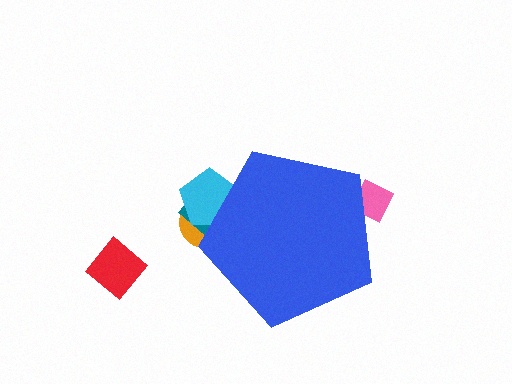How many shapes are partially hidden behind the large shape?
4 shapes are partially hidden.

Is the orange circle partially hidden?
Yes, the orange circle is partially hidden behind the blue pentagon.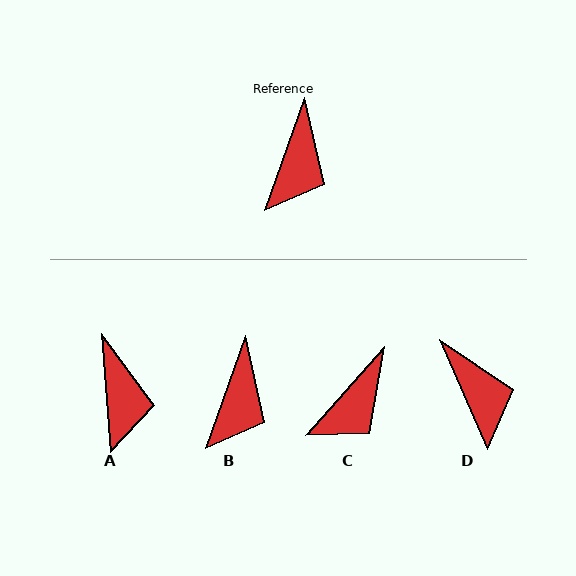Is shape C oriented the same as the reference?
No, it is off by about 22 degrees.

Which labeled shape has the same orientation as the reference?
B.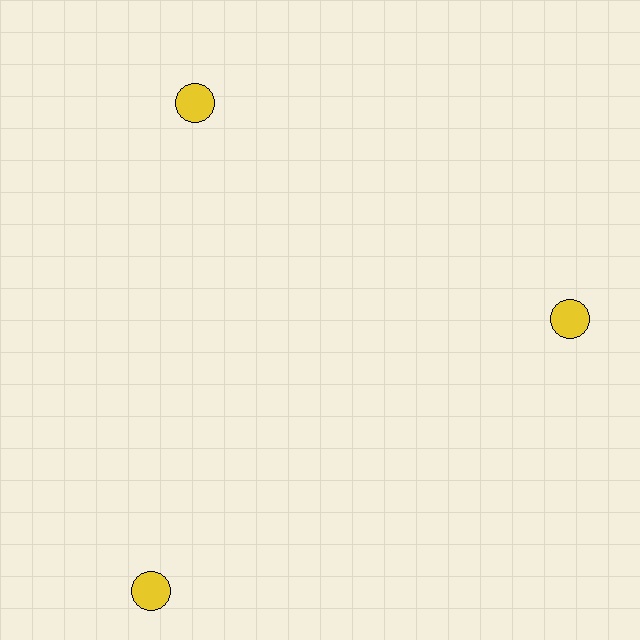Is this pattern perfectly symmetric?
No. The 3 yellow circles are arranged in a ring, but one element near the 7 o'clock position is pushed outward from the center, breaking the 3-fold rotational symmetry.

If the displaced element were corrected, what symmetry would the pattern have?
It would have 3-fold rotational symmetry — the pattern would map onto itself every 120 degrees.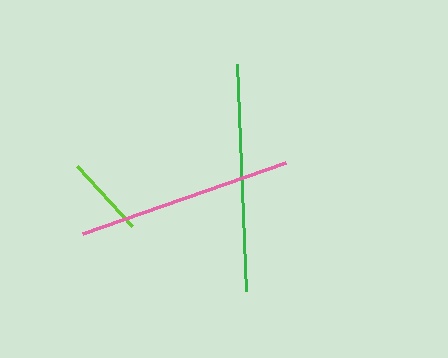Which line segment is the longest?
The green line is the longest at approximately 227 pixels.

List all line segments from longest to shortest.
From longest to shortest: green, pink, lime.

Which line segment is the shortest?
The lime line is the shortest at approximately 81 pixels.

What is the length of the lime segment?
The lime segment is approximately 81 pixels long.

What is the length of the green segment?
The green segment is approximately 227 pixels long.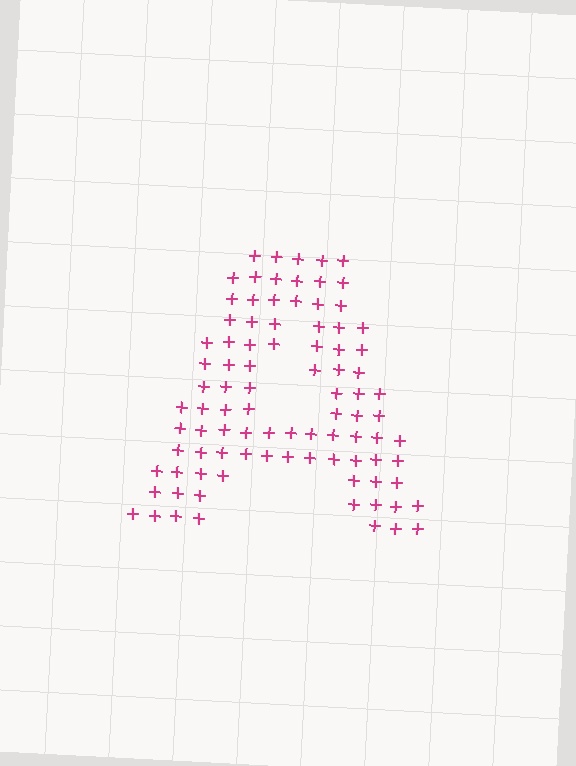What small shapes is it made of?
It is made of small plus signs.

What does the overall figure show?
The overall figure shows the letter A.